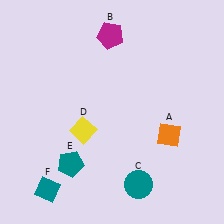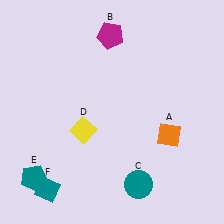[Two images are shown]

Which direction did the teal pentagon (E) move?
The teal pentagon (E) moved left.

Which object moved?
The teal pentagon (E) moved left.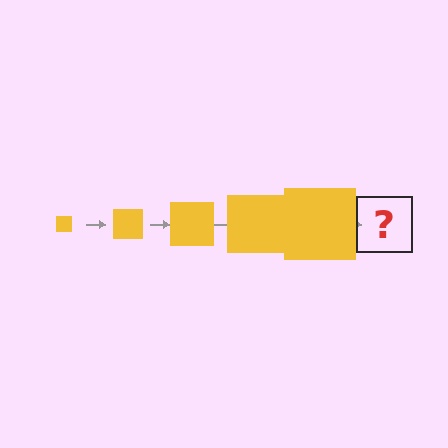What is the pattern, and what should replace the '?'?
The pattern is that the square gets progressively larger each step. The '?' should be a yellow square, larger than the previous one.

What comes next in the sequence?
The next element should be a yellow square, larger than the previous one.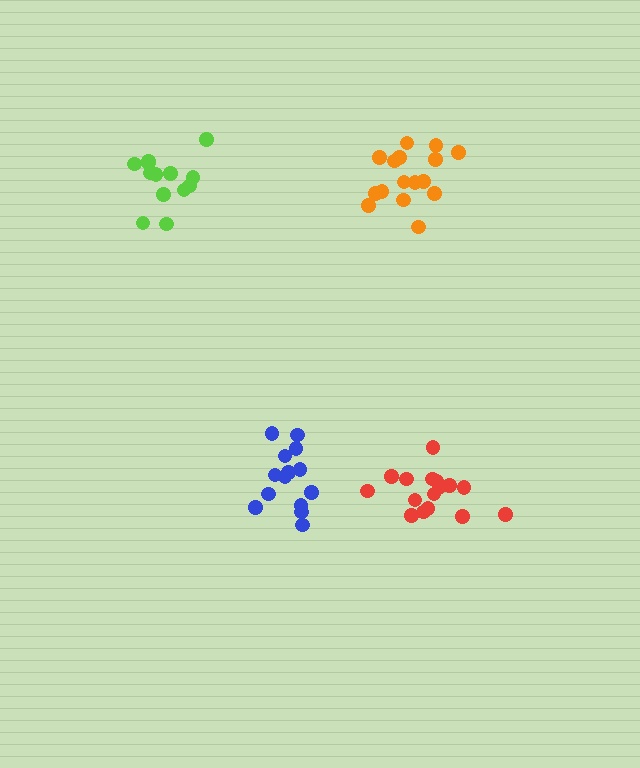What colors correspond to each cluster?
The clusters are colored: blue, lime, orange, red.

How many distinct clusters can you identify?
There are 4 distinct clusters.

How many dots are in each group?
Group 1: 14 dots, Group 2: 13 dots, Group 3: 16 dots, Group 4: 16 dots (59 total).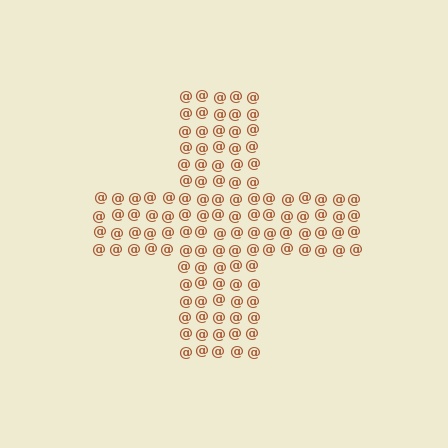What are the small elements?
The small elements are at signs.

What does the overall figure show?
The overall figure shows a cross.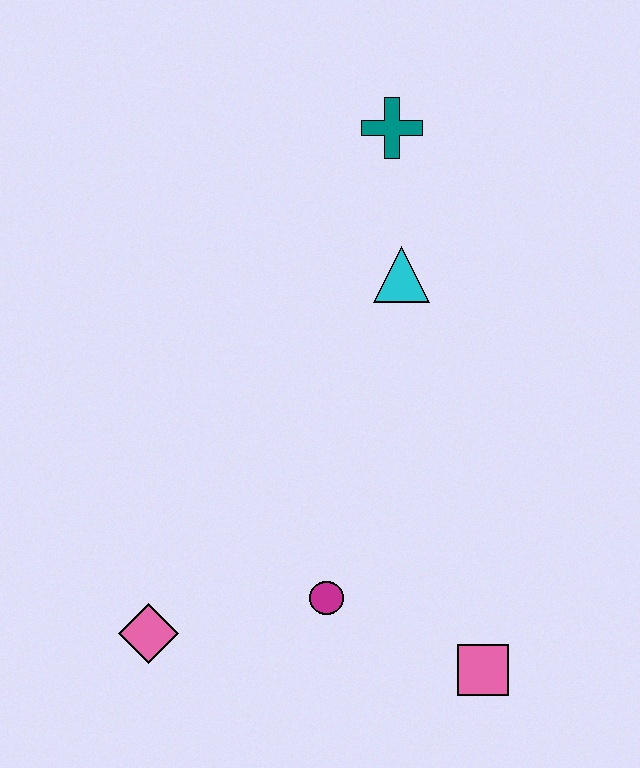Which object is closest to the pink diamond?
The magenta circle is closest to the pink diamond.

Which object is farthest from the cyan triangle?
The pink diamond is farthest from the cyan triangle.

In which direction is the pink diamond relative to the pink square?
The pink diamond is to the left of the pink square.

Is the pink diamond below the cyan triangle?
Yes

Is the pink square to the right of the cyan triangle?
Yes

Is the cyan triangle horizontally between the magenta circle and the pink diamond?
No